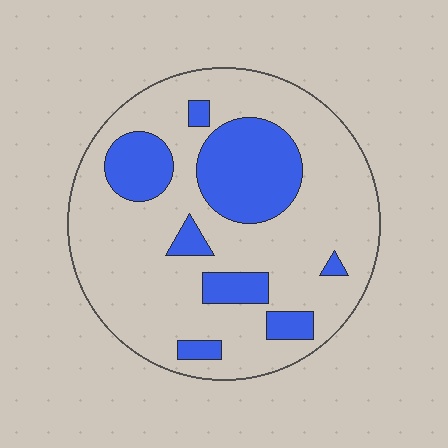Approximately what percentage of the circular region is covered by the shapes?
Approximately 25%.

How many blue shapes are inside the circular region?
8.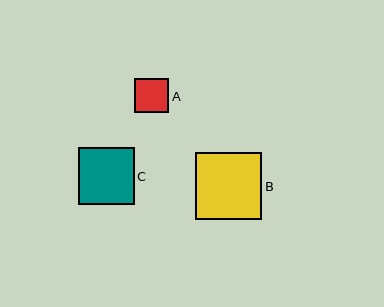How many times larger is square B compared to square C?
Square B is approximately 1.2 times the size of square C.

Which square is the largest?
Square B is the largest with a size of approximately 66 pixels.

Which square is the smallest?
Square A is the smallest with a size of approximately 34 pixels.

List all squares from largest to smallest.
From largest to smallest: B, C, A.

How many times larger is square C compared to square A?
Square C is approximately 1.6 times the size of square A.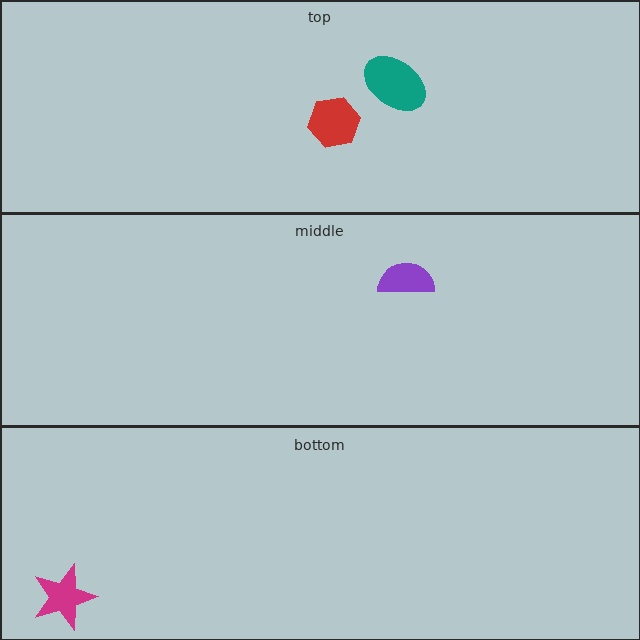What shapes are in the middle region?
The purple semicircle.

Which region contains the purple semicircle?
The middle region.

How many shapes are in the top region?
2.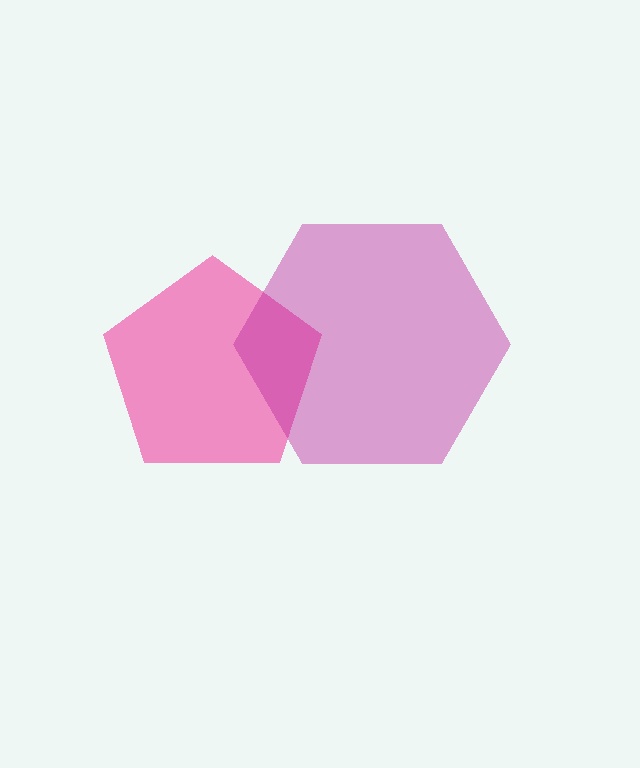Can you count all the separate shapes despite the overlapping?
Yes, there are 2 separate shapes.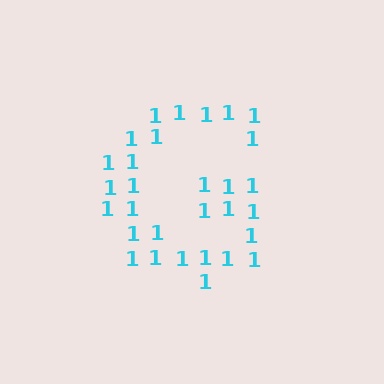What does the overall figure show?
The overall figure shows the letter G.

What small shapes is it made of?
It is made of small digit 1's.